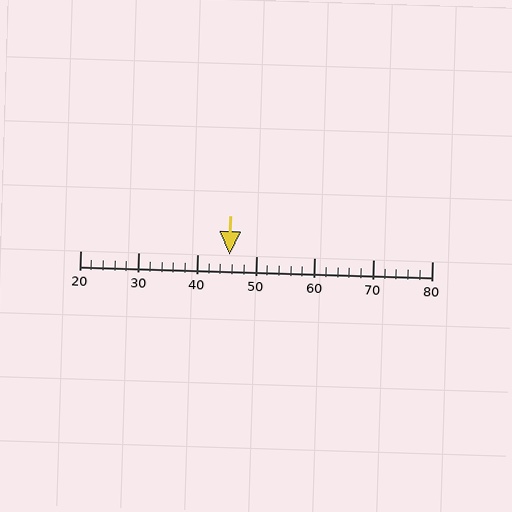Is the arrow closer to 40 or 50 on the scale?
The arrow is closer to 50.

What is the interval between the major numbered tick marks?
The major tick marks are spaced 10 units apart.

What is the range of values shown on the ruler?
The ruler shows values from 20 to 80.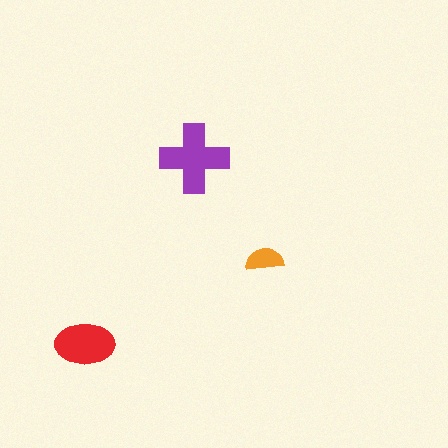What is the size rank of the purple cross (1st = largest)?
1st.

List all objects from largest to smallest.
The purple cross, the red ellipse, the orange semicircle.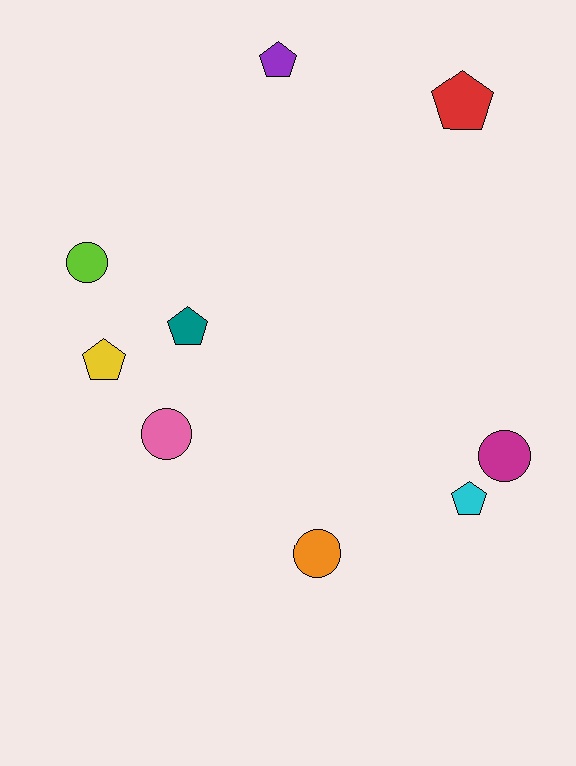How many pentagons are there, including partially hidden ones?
There are 5 pentagons.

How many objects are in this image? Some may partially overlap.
There are 9 objects.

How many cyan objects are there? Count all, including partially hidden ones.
There is 1 cyan object.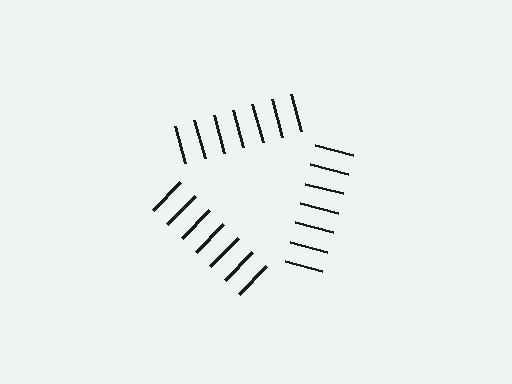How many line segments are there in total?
21 — 7 along each of the 3 edges.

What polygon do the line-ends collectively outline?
An illusory triangle — the line segments terminate on its edges but no continuous stroke is drawn.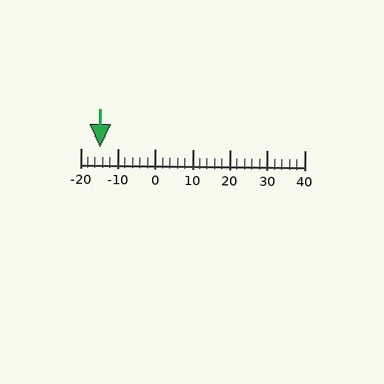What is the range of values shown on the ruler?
The ruler shows values from -20 to 40.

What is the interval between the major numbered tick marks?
The major tick marks are spaced 10 units apart.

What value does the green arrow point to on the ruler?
The green arrow points to approximately -15.